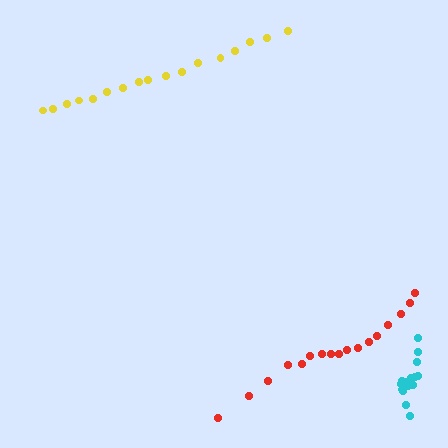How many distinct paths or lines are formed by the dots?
There are 3 distinct paths.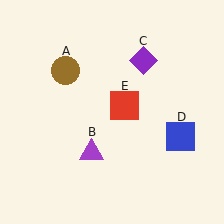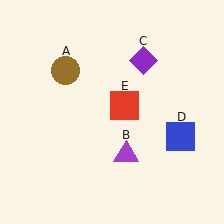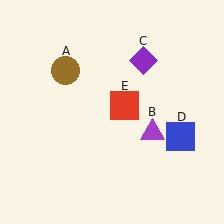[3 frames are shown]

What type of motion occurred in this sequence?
The purple triangle (object B) rotated counterclockwise around the center of the scene.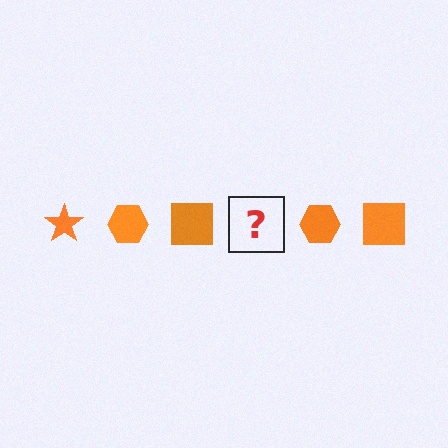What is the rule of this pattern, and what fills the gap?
The rule is that the pattern cycles through star, hexagon, square shapes in orange. The gap should be filled with an orange star.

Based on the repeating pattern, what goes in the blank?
The blank should be an orange star.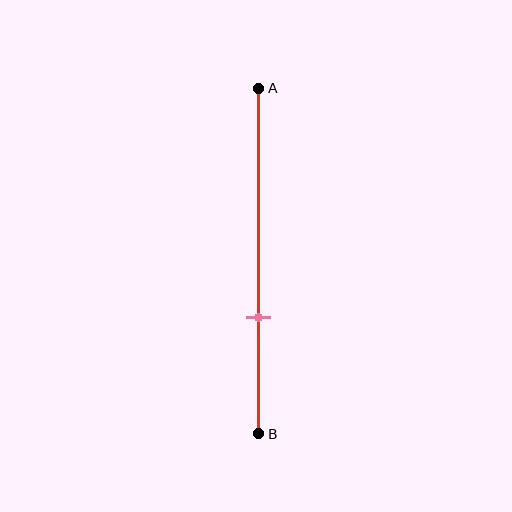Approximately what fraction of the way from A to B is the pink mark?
The pink mark is approximately 65% of the way from A to B.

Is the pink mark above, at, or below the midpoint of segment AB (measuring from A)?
The pink mark is below the midpoint of segment AB.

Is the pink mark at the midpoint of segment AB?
No, the mark is at about 65% from A, not at the 50% midpoint.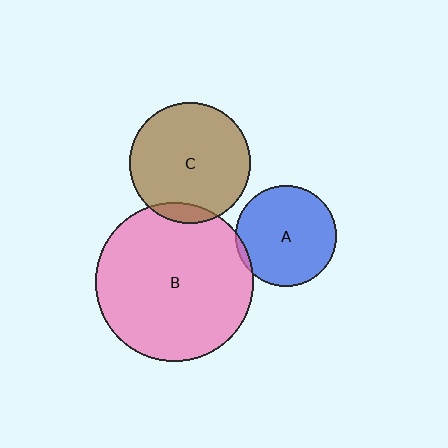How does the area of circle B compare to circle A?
Approximately 2.4 times.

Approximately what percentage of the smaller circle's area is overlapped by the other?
Approximately 10%.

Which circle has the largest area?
Circle B (pink).